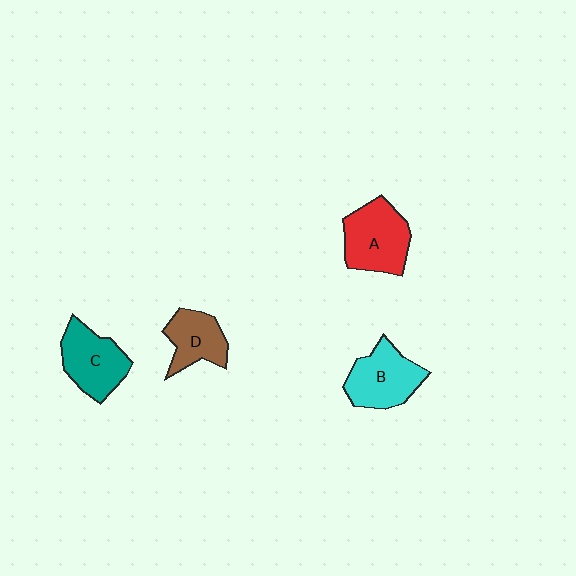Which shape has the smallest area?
Shape D (brown).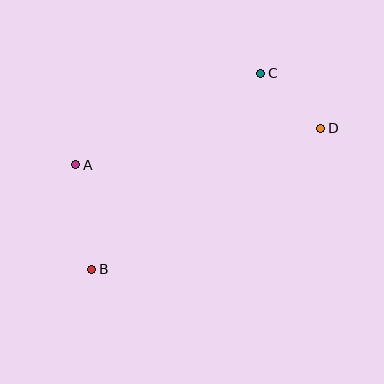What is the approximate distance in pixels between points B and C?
The distance between B and C is approximately 259 pixels.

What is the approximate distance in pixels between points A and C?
The distance between A and C is approximately 207 pixels.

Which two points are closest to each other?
Points C and D are closest to each other.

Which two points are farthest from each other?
Points B and D are farthest from each other.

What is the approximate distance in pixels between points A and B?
The distance between A and B is approximately 106 pixels.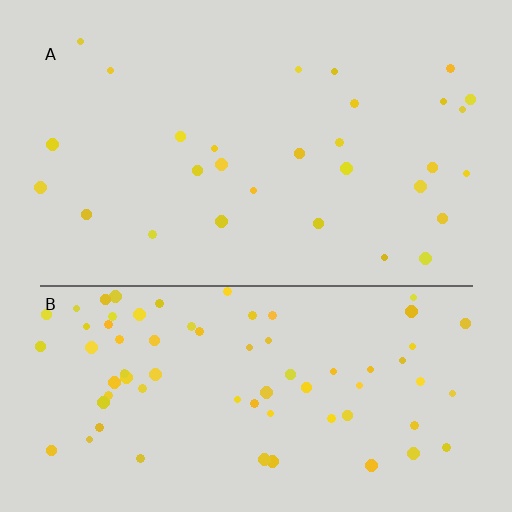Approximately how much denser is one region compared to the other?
Approximately 2.5× — region B over region A.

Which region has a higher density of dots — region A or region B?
B (the bottom).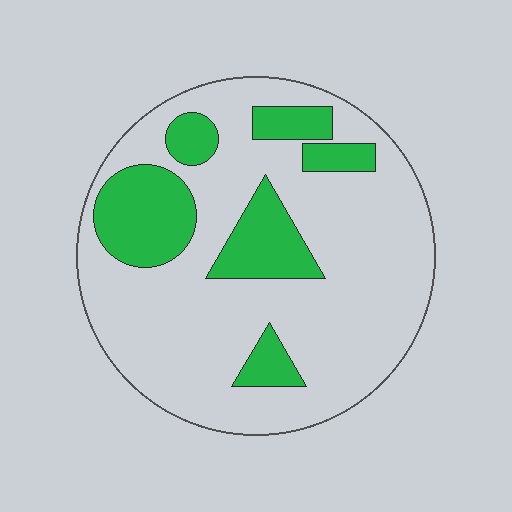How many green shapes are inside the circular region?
6.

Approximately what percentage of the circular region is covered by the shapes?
Approximately 25%.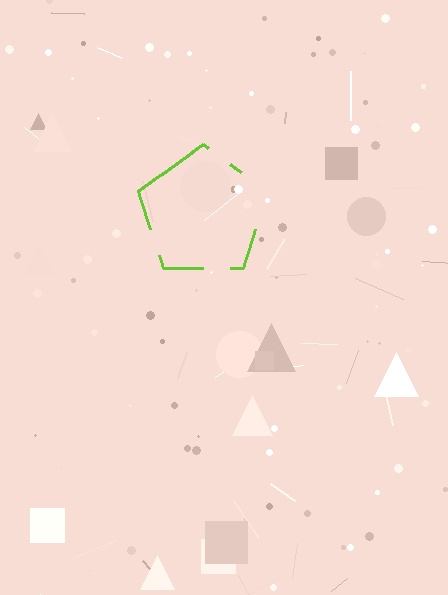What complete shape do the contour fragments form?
The contour fragments form a pentagon.